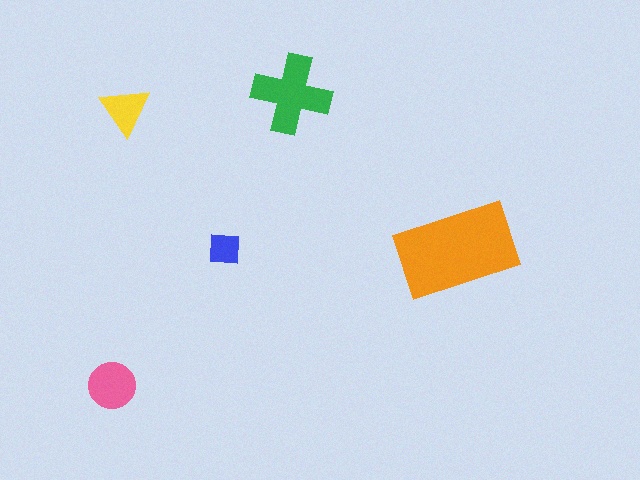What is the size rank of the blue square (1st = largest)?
5th.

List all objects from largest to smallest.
The orange rectangle, the green cross, the pink circle, the yellow triangle, the blue square.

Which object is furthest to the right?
The orange rectangle is rightmost.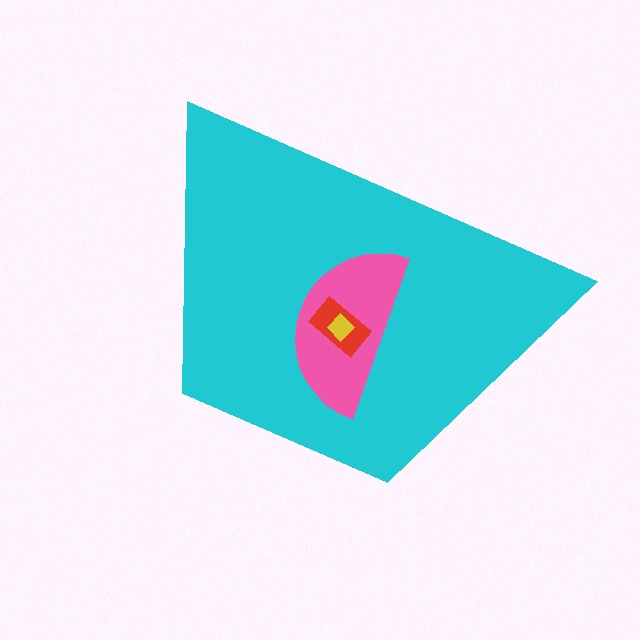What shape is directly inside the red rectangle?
The yellow diamond.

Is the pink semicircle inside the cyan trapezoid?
Yes.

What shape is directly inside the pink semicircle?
The red rectangle.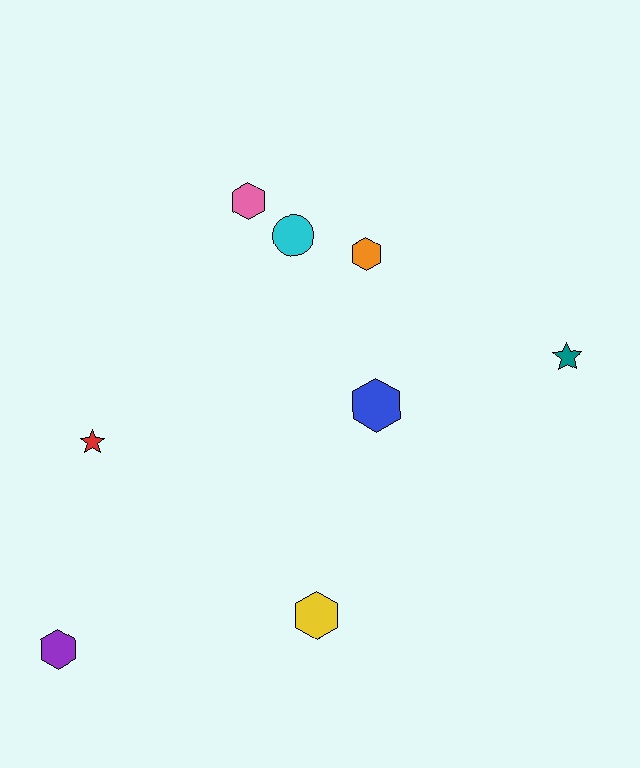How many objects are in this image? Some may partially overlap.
There are 8 objects.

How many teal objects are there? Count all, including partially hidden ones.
There is 1 teal object.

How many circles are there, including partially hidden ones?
There is 1 circle.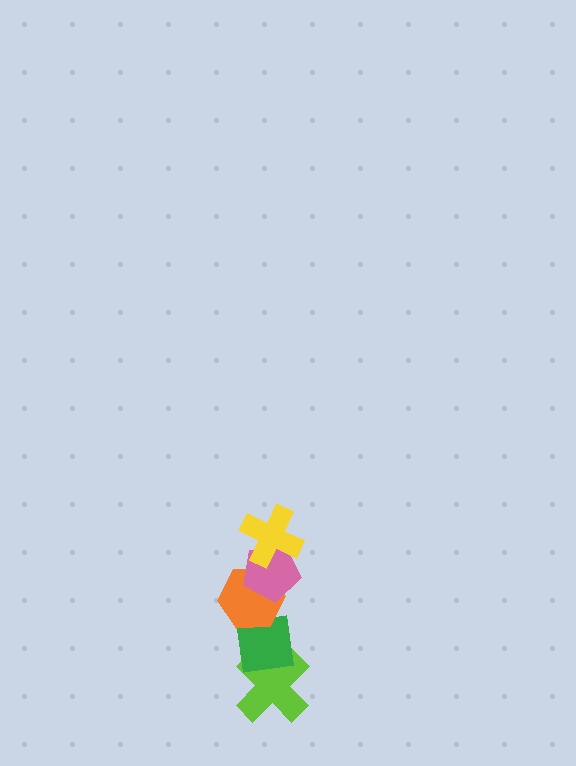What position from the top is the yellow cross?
The yellow cross is 1st from the top.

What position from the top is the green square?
The green square is 4th from the top.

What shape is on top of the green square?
The orange hexagon is on top of the green square.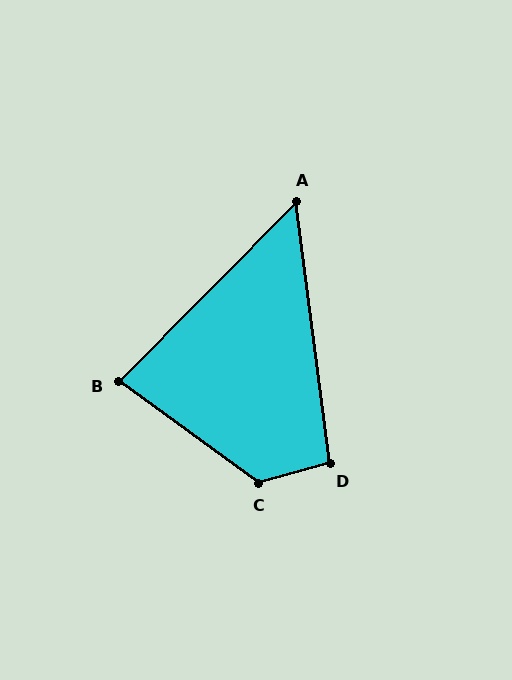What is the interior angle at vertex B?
Approximately 81 degrees (acute).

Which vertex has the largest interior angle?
C, at approximately 128 degrees.